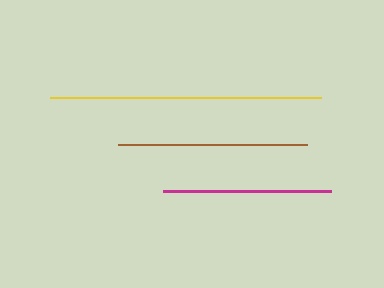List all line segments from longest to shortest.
From longest to shortest: yellow, brown, magenta.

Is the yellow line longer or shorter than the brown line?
The yellow line is longer than the brown line.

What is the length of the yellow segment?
The yellow segment is approximately 271 pixels long.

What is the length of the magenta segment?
The magenta segment is approximately 168 pixels long.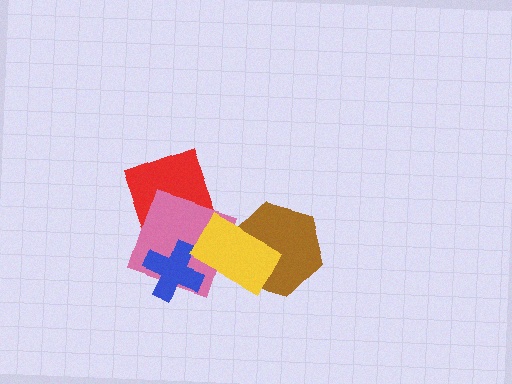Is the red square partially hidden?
Yes, it is partially covered by another shape.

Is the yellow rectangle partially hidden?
No, no other shape covers it.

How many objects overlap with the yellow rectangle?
2 objects overlap with the yellow rectangle.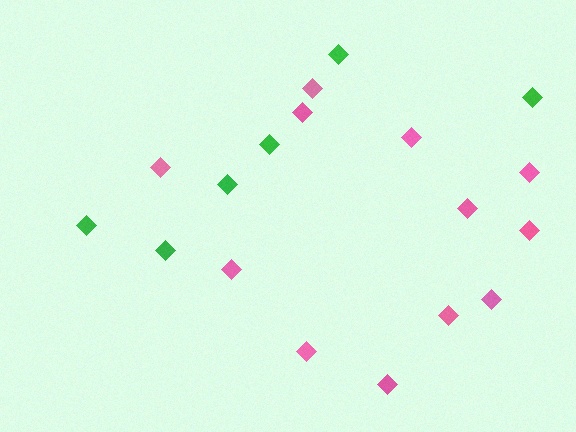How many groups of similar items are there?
There are 2 groups: one group of pink diamonds (12) and one group of green diamonds (6).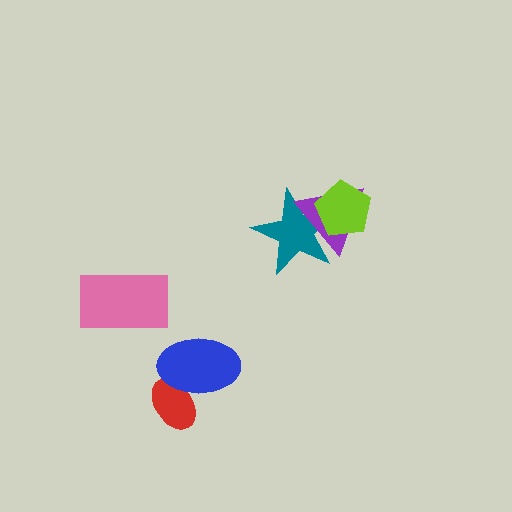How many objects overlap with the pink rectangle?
0 objects overlap with the pink rectangle.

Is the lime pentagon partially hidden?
No, no other shape covers it.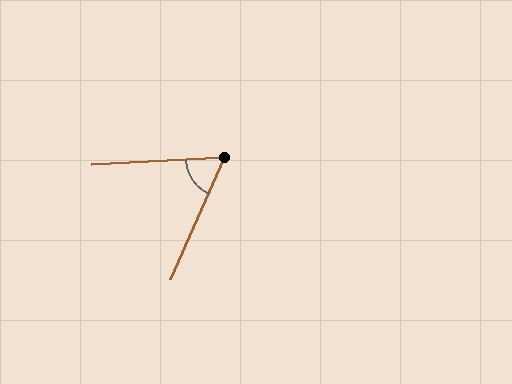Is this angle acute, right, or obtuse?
It is acute.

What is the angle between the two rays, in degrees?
Approximately 63 degrees.